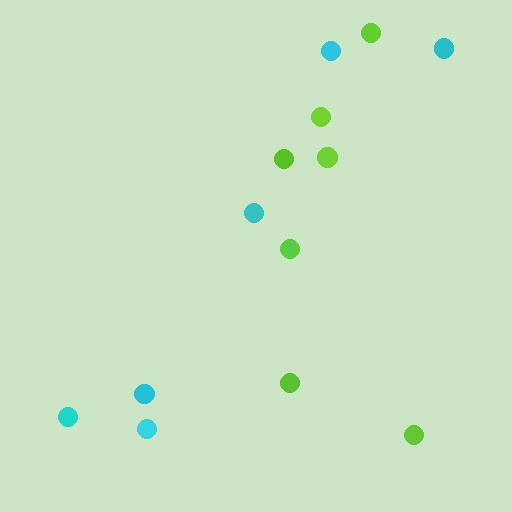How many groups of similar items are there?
There are 2 groups: one group of cyan circles (6) and one group of lime circles (7).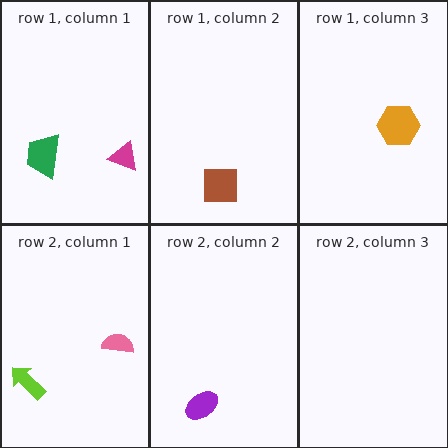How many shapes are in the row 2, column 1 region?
2.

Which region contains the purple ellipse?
The row 2, column 2 region.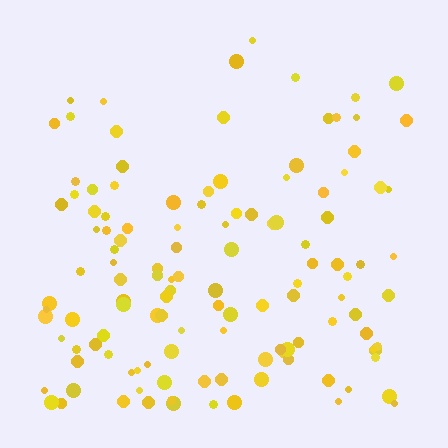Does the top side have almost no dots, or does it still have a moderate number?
Still a moderate number, just noticeably fewer than the bottom.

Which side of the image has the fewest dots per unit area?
The top.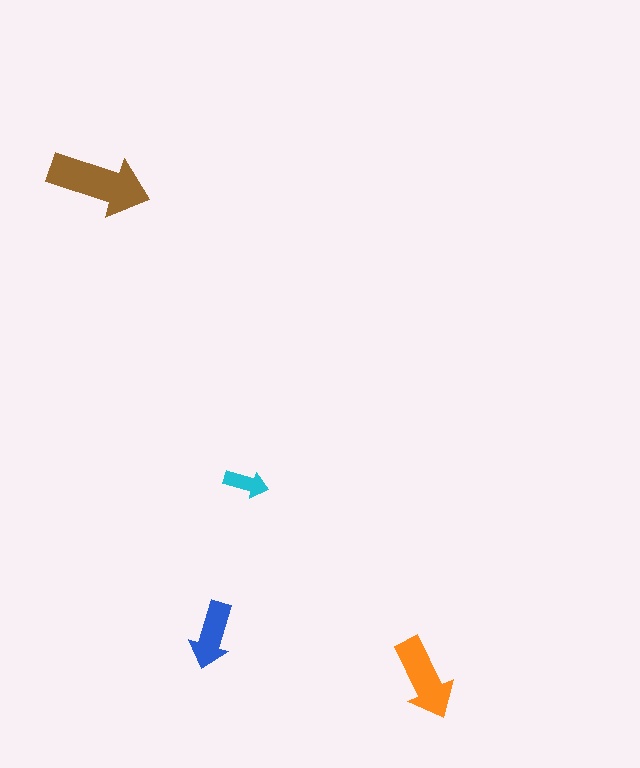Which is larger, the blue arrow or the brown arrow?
The brown one.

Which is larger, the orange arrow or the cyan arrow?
The orange one.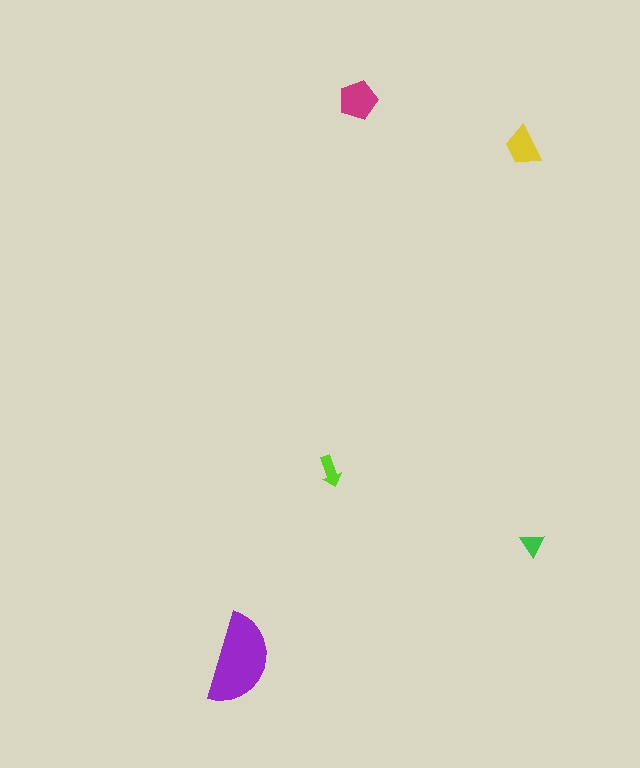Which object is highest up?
The magenta pentagon is topmost.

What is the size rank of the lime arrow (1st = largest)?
4th.